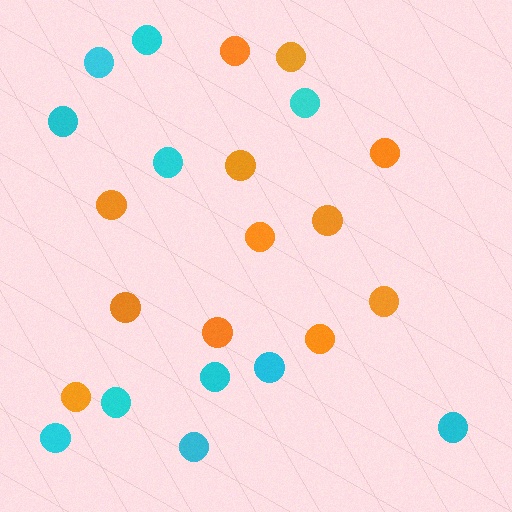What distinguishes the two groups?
There are 2 groups: one group of cyan circles (11) and one group of orange circles (12).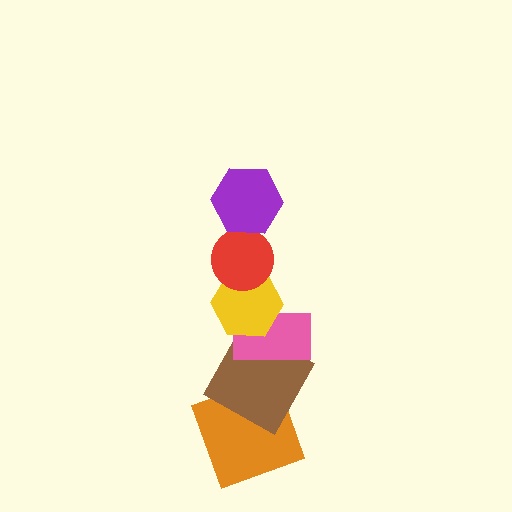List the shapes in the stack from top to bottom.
From top to bottom: the purple hexagon, the red circle, the yellow hexagon, the pink rectangle, the brown square, the orange square.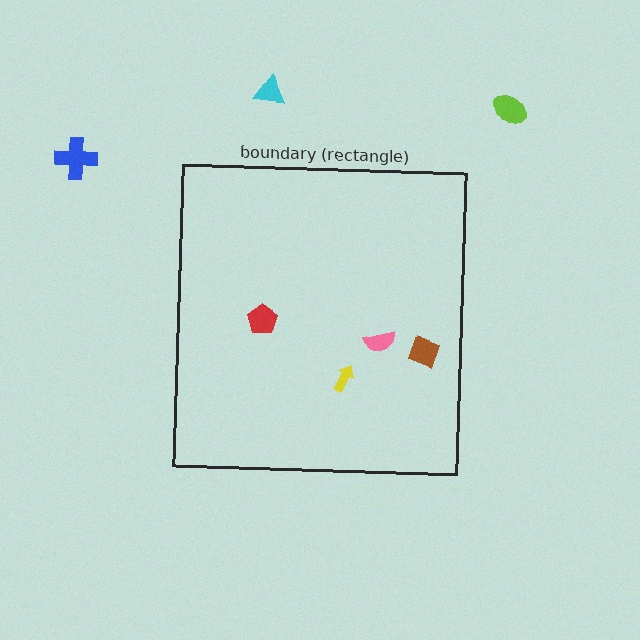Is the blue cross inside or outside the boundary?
Outside.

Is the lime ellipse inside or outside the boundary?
Outside.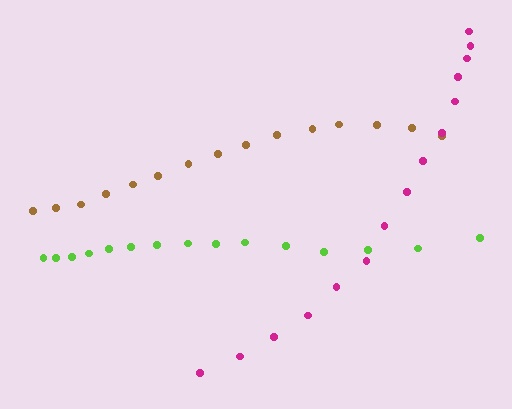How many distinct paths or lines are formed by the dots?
There are 3 distinct paths.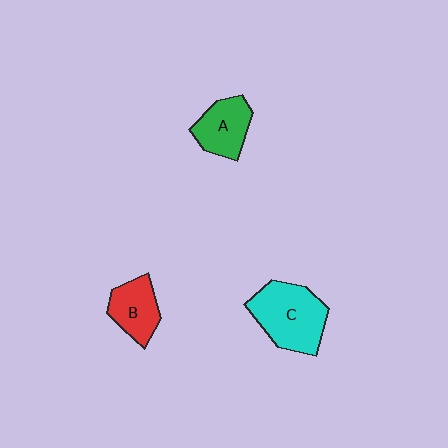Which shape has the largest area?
Shape C (cyan).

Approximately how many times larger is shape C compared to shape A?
Approximately 1.6 times.